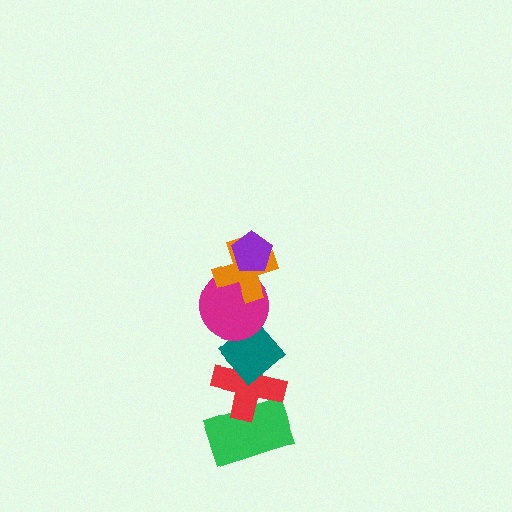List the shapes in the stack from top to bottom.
From top to bottom: the purple pentagon, the orange cross, the magenta circle, the teal diamond, the red cross, the green rectangle.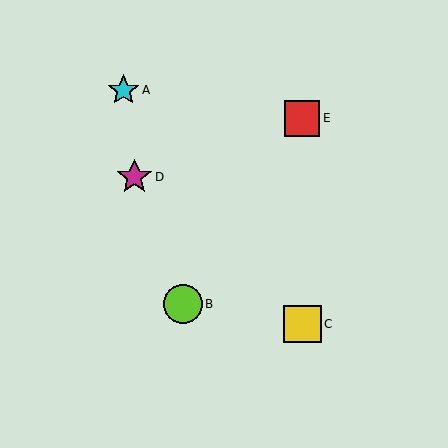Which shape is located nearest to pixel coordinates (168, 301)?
The lime circle (labeled B) at (183, 304) is nearest to that location.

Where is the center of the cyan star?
The center of the cyan star is at (123, 90).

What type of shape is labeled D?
Shape D is a magenta star.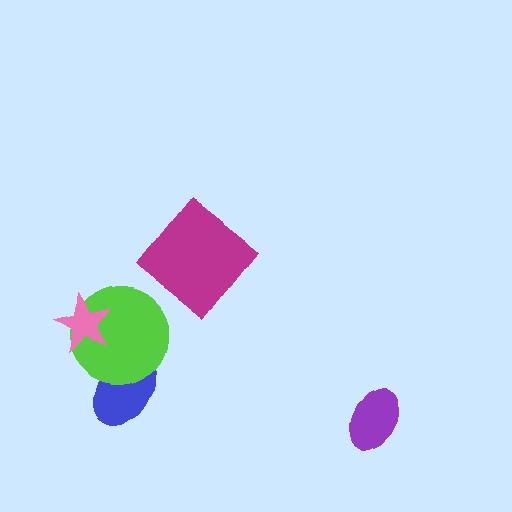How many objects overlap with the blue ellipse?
1 object overlaps with the blue ellipse.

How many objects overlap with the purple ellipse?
0 objects overlap with the purple ellipse.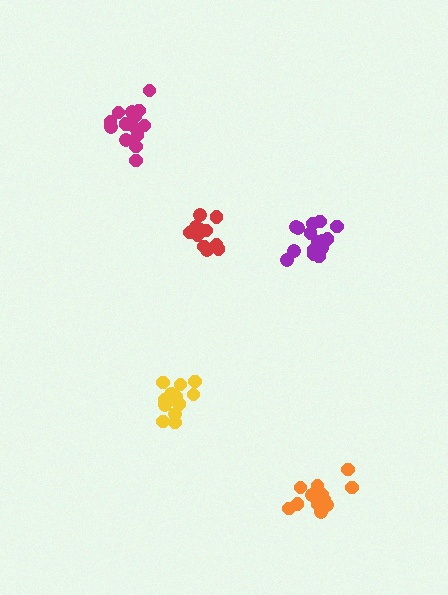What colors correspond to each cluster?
The clusters are colored: purple, magenta, red, yellow, orange.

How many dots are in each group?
Group 1: 16 dots, Group 2: 14 dots, Group 3: 14 dots, Group 4: 15 dots, Group 5: 12 dots (71 total).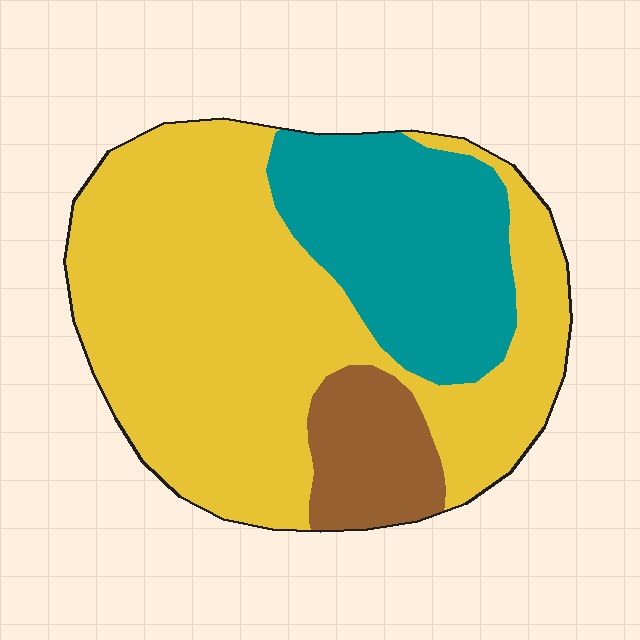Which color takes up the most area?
Yellow, at roughly 65%.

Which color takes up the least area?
Brown, at roughly 10%.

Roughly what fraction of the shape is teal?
Teal covers around 25% of the shape.